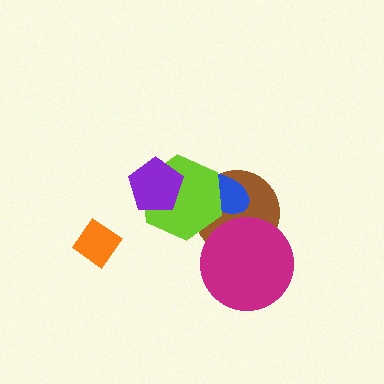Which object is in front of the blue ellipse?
The lime hexagon is in front of the blue ellipse.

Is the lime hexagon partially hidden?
Yes, it is partially covered by another shape.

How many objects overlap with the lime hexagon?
3 objects overlap with the lime hexagon.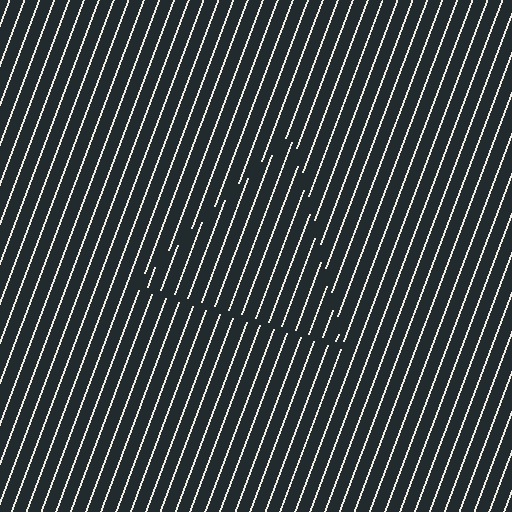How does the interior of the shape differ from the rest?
The interior of the shape contains the same grating, shifted by half a period — the contour is defined by the phase discontinuity where line-ends from the inner and outer gratings abut.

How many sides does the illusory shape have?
3 sides — the line-ends trace a triangle.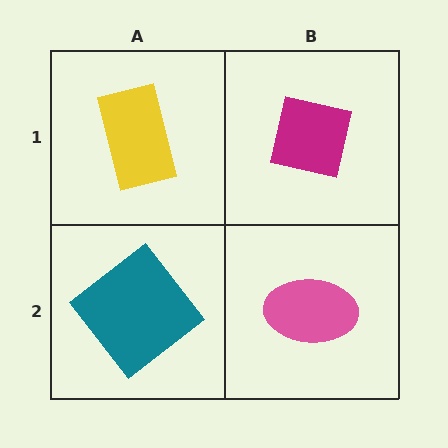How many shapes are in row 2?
2 shapes.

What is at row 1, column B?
A magenta square.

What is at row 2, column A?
A teal diamond.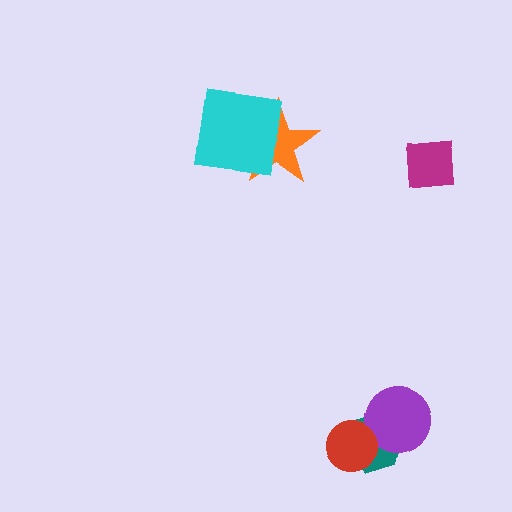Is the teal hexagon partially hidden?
Yes, it is partially covered by another shape.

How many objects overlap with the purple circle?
1 object overlaps with the purple circle.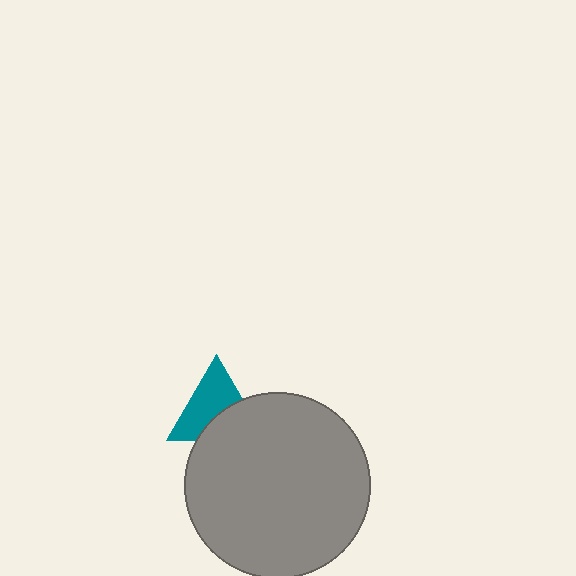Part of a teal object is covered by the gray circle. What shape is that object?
It is a triangle.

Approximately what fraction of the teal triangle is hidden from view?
Roughly 40% of the teal triangle is hidden behind the gray circle.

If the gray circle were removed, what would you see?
You would see the complete teal triangle.